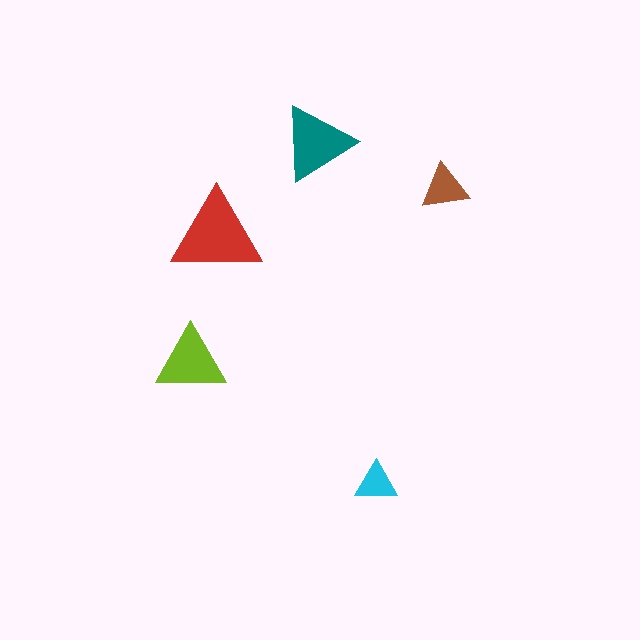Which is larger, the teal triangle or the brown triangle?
The teal one.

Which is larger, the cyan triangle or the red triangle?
The red one.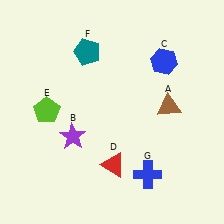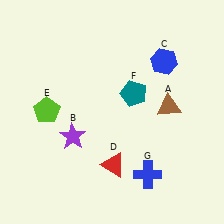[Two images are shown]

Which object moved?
The teal pentagon (F) moved right.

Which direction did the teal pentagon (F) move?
The teal pentagon (F) moved right.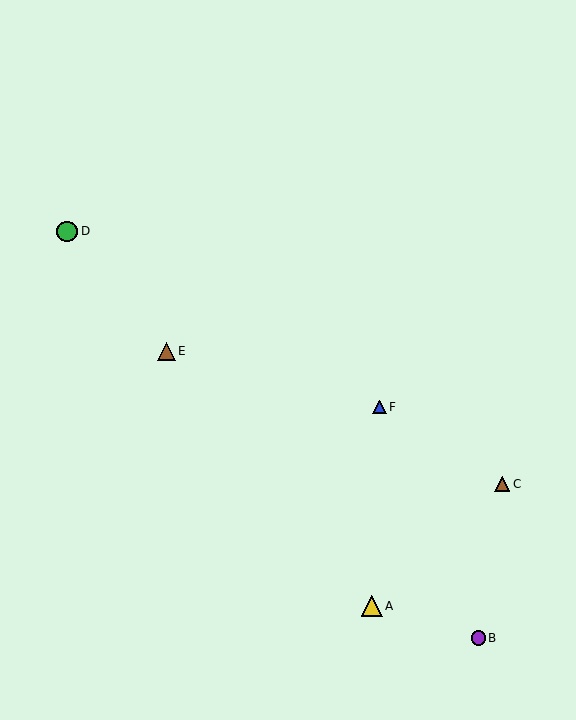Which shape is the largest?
The yellow triangle (labeled A) is the largest.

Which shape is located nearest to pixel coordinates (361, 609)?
The yellow triangle (labeled A) at (372, 606) is nearest to that location.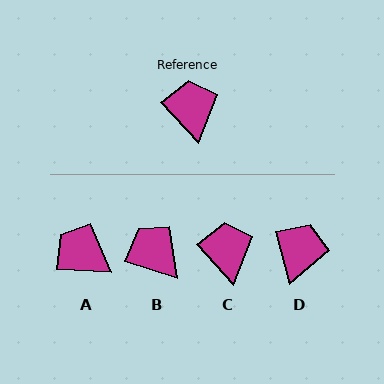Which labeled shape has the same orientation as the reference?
C.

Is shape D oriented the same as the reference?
No, it is off by about 28 degrees.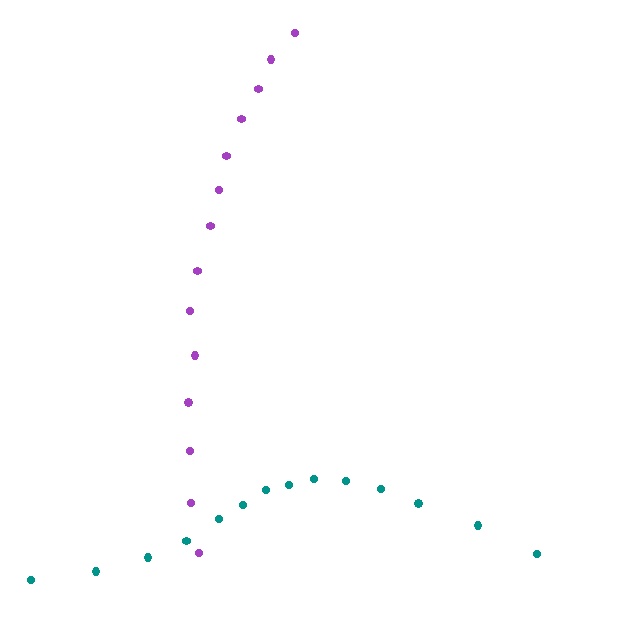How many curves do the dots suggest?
There are 2 distinct paths.